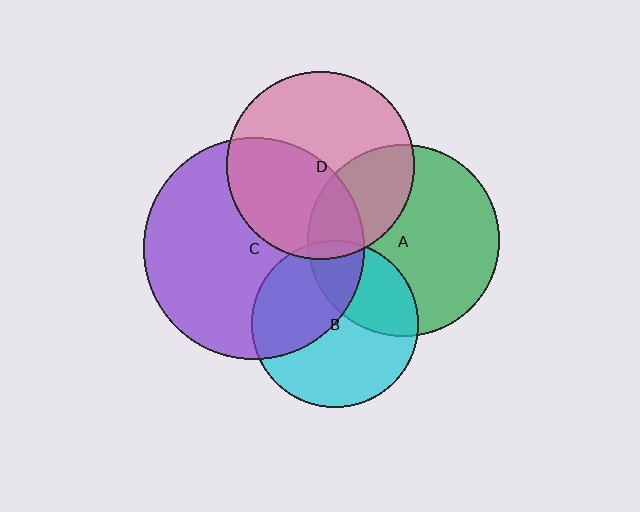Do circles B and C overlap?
Yes.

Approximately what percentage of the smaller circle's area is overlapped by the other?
Approximately 40%.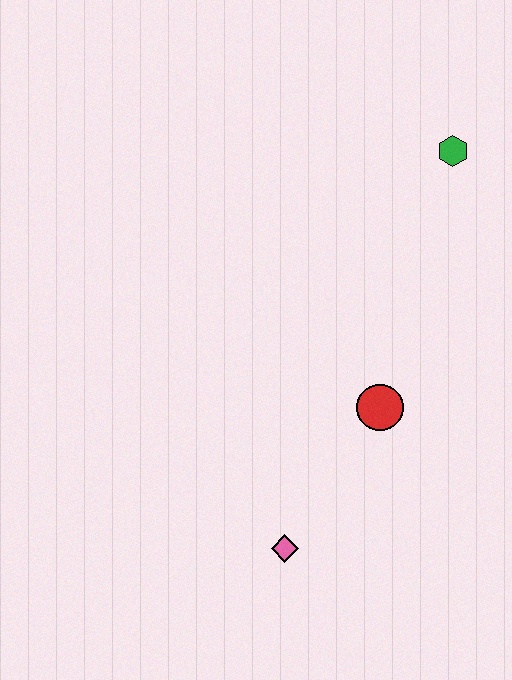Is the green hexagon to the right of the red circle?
Yes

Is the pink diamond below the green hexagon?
Yes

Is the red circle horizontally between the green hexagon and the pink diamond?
Yes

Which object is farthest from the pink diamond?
The green hexagon is farthest from the pink diamond.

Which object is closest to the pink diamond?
The red circle is closest to the pink diamond.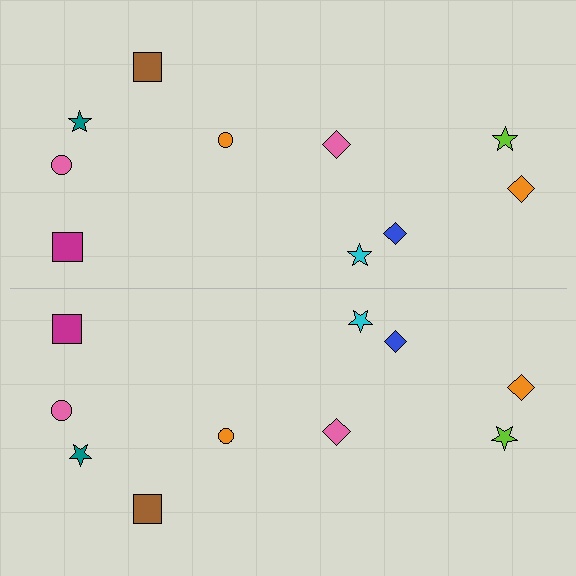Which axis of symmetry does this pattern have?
The pattern has a horizontal axis of symmetry running through the center of the image.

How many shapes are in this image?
There are 20 shapes in this image.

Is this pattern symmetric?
Yes, this pattern has bilateral (reflection) symmetry.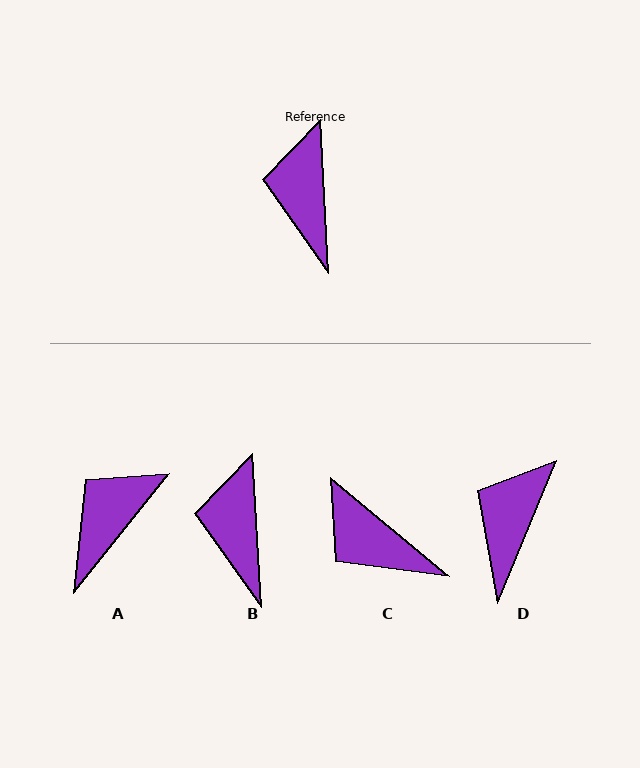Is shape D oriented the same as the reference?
No, it is off by about 25 degrees.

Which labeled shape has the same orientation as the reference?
B.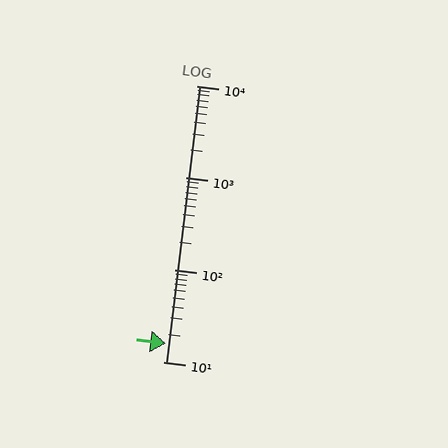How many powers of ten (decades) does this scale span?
The scale spans 3 decades, from 10 to 10000.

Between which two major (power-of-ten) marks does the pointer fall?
The pointer is between 10 and 100.